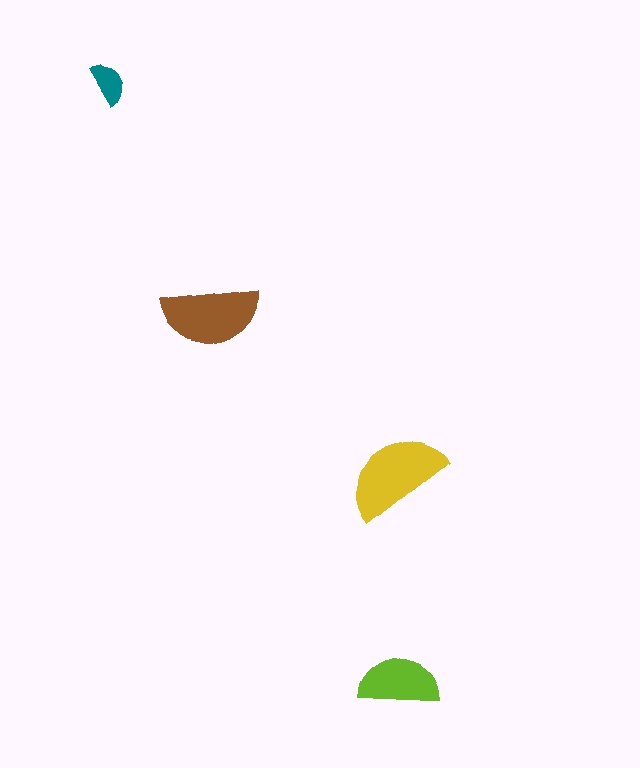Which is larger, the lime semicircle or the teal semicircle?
The lime one.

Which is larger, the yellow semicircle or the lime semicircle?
The yellow one.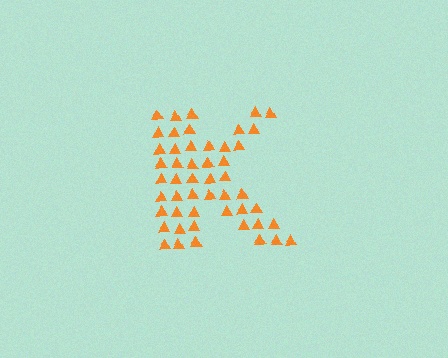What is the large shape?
The large shape is the letter K.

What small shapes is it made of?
It is made of small triangles.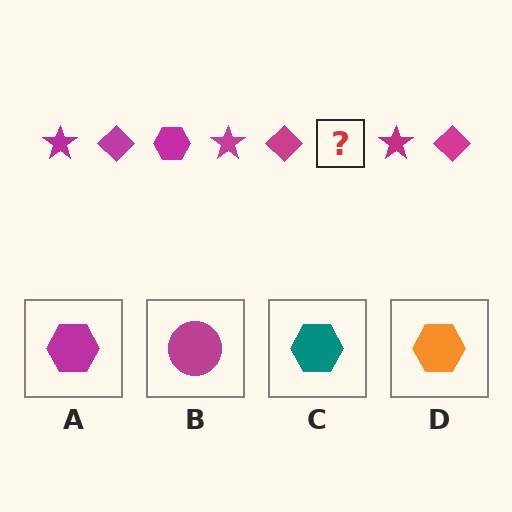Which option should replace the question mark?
Option A.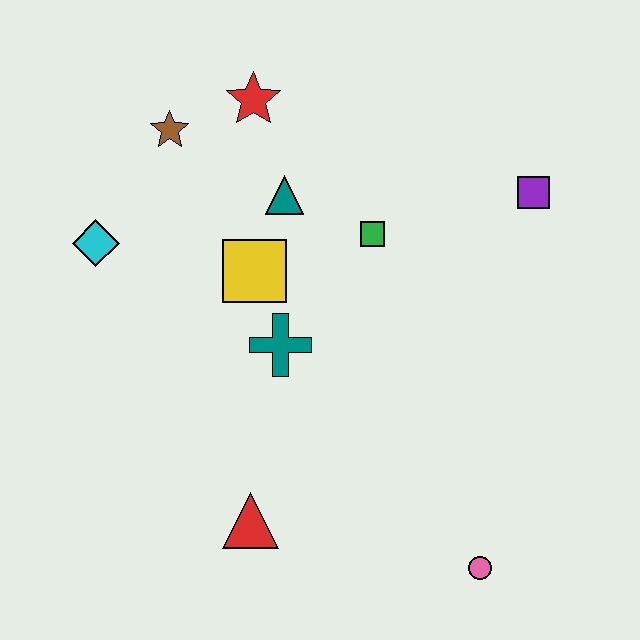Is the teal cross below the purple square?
Yes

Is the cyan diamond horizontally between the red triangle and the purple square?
No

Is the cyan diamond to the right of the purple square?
No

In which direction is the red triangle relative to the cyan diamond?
The red triangle is below the cyan diamond.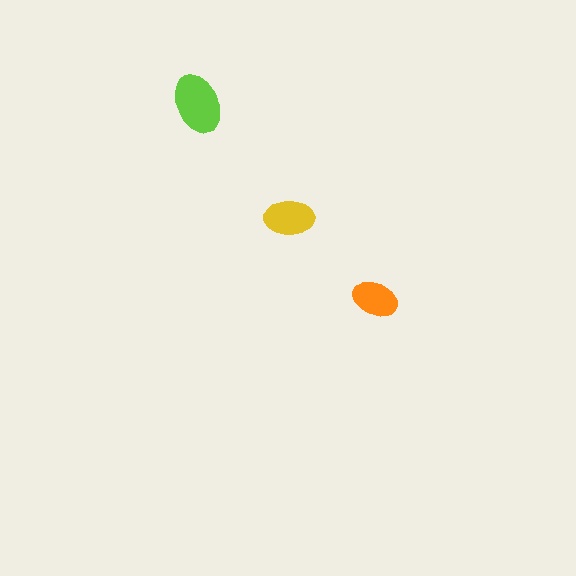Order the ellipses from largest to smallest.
the lime one, the yellow one, the orange one.